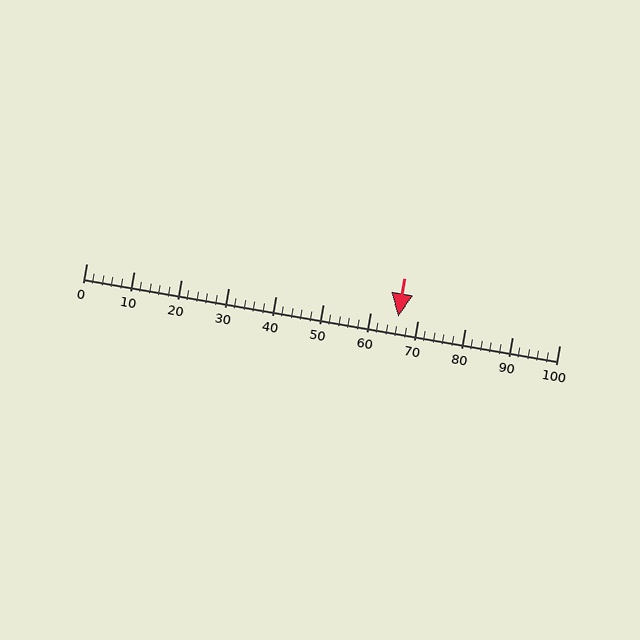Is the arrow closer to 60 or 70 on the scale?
The arrow is closer to 70.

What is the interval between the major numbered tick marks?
The major tick marks are spaced 10 units apart.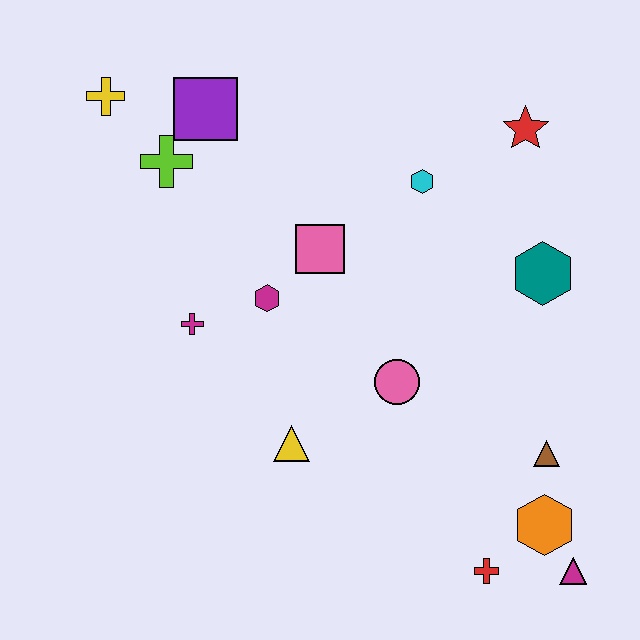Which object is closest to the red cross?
The orange hexagon is closest to the red cross.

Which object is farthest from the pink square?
The magenta triangle is farthest from the pink square.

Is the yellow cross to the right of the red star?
No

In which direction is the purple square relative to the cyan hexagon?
The purple square is to the left of the cyan hexagon.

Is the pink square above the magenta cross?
Yes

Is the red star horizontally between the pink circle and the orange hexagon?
Yes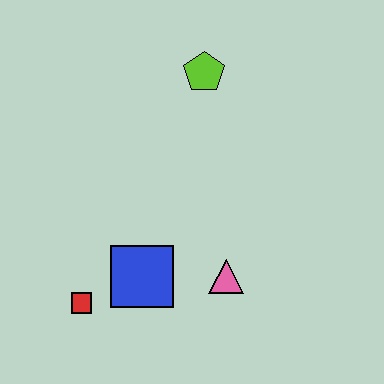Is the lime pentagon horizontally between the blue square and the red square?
No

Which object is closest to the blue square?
The red square is closest to the blue square.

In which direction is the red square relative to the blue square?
The red square is to the left of the blue square.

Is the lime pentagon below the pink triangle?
No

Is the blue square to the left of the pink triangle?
Yes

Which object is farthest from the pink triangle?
The lime pentagon is farthest from the pink triangle.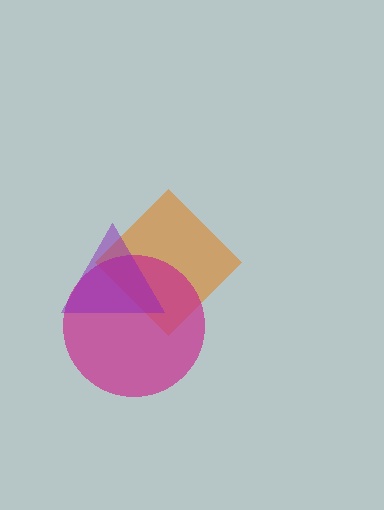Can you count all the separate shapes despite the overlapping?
Yes, there are 3 separate shapes.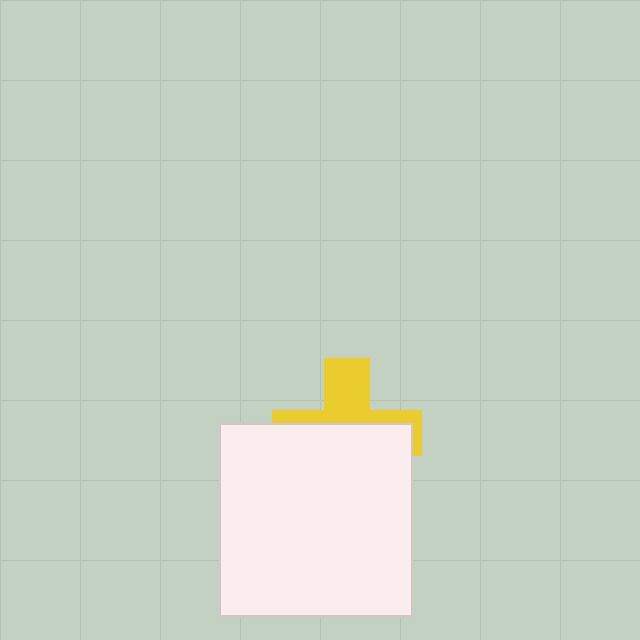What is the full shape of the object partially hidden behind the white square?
The partially hidden object is a yellow cross.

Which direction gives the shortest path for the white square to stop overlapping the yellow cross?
Moving down gives the shortest separation.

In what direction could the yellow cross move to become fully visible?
The yellow cross could move up. That would shift it out from behind the white square entirely.